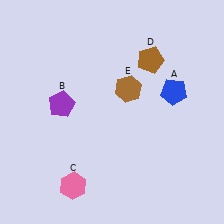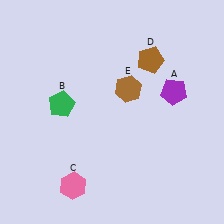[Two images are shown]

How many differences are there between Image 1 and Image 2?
There are 2 differences between the two images.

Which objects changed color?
A changed from blue to purple. B changed from purple to green.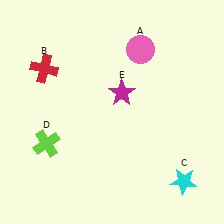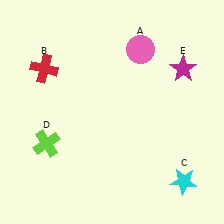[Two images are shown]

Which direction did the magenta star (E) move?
The magenta star (E) moved right.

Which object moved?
The magenta star (E) moved right.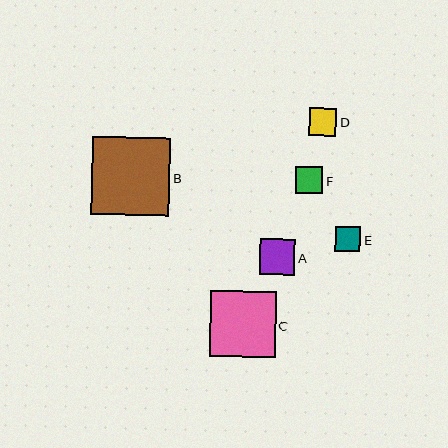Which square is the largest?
Square B is the largest with a size of approximately 78 pixels.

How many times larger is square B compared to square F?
Square B is approximately 2.8 times the size of square F.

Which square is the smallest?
Square E is the smallest with a size of approximately 25 pixels.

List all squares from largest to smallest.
From largest to smallest: B, C, A, D, F, E.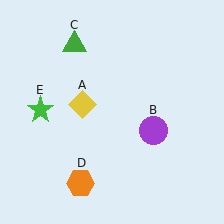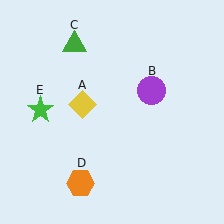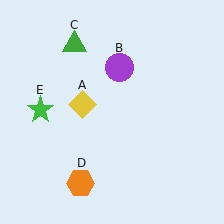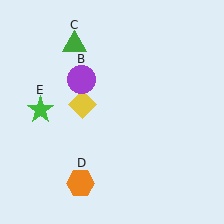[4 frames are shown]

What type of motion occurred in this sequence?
The purple circle (object B) rotated counterclockwise around the center of the scene.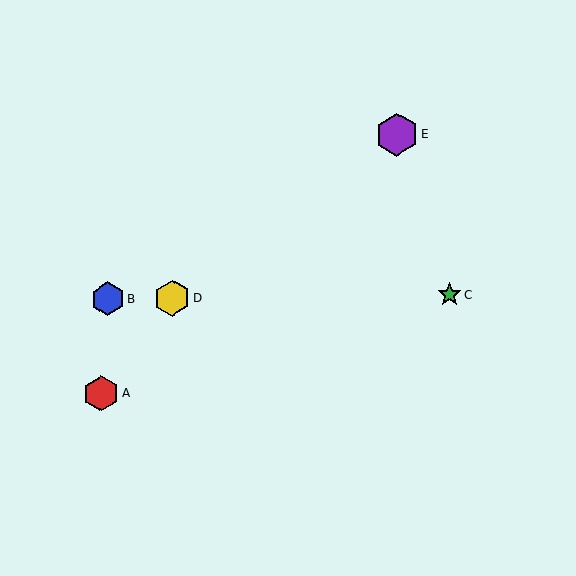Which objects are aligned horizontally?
Objects B, C, D are aligned horizontally.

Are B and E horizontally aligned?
No, B is at y≈299 and E is at y≈134.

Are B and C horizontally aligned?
Yes, both are at y≈299.